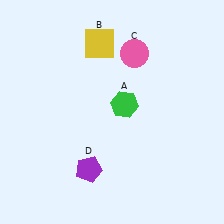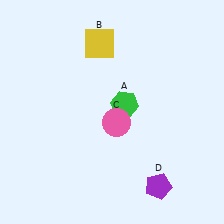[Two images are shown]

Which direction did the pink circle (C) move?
The pink circle (C) moved down.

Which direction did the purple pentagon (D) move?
The purple pentagon (D) moved right.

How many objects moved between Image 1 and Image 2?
2 objects moved between the two images.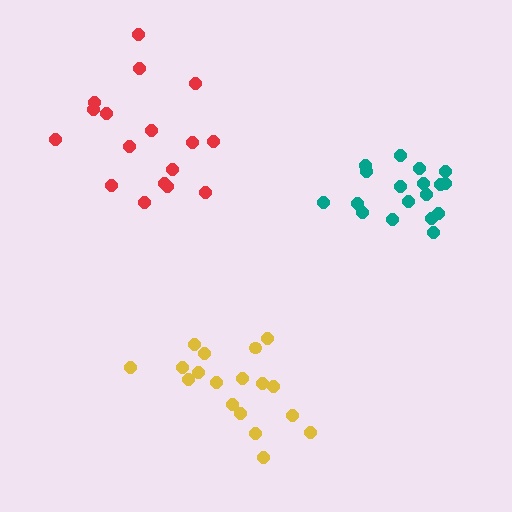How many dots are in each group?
Group 1: 17 dots, Group 2: 18 dots, Group 3: 18 dots (53 total).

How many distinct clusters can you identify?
There are 3 distinct clusters.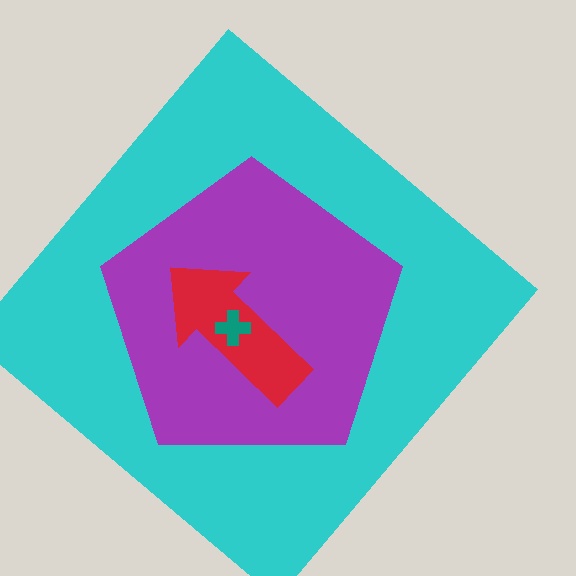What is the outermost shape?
The cyan diamond.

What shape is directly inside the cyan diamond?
The purple pentagon.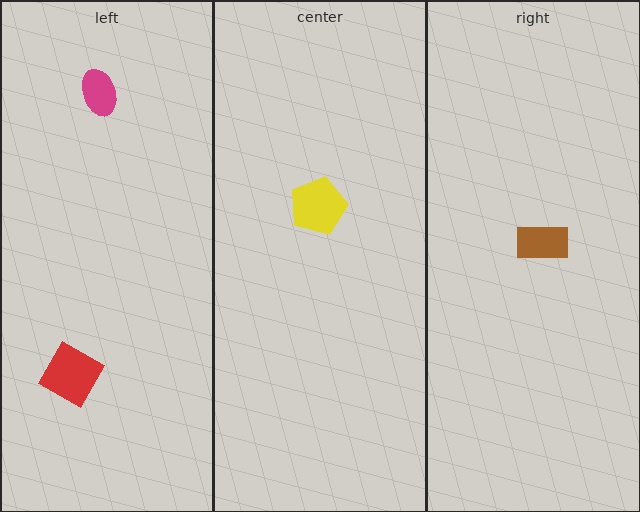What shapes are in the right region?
The brown rectangle.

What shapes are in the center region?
The yellow pentagon.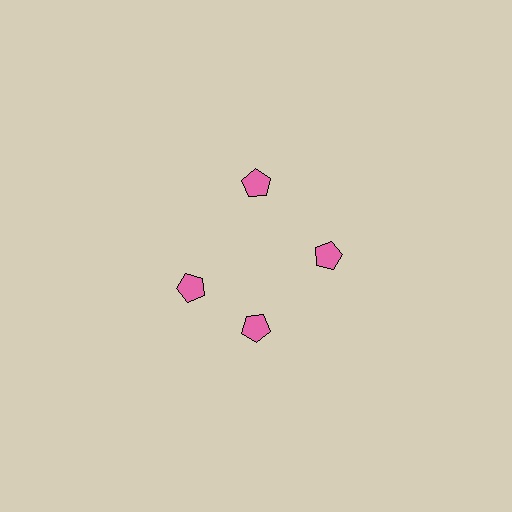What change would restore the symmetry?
The symmetry would be restored by rotating it back into even spacing with its neighbors so that all 4 pentagons sit at equal angles and equal distance from the center.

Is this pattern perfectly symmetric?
No. The 4 pink pentagons are arranged in a ring, but one element near the 9 o'clock position is rotated out of alignment along the ring, breaking the 4-fold rotational symmetry.